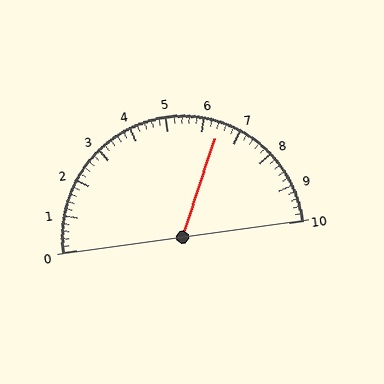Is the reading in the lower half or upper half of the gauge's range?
The reading is in the upper half of the range (0 to 10).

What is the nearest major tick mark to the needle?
The nearest major tick mark is 6.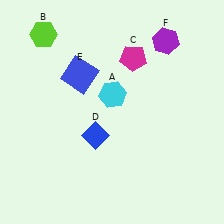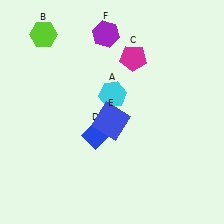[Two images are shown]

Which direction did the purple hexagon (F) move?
The purple hexagon (F) moved left.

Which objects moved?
The objects that moved are: the blue square (E), the purple hexagon (F).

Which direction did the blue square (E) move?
The blue square (E) moved down.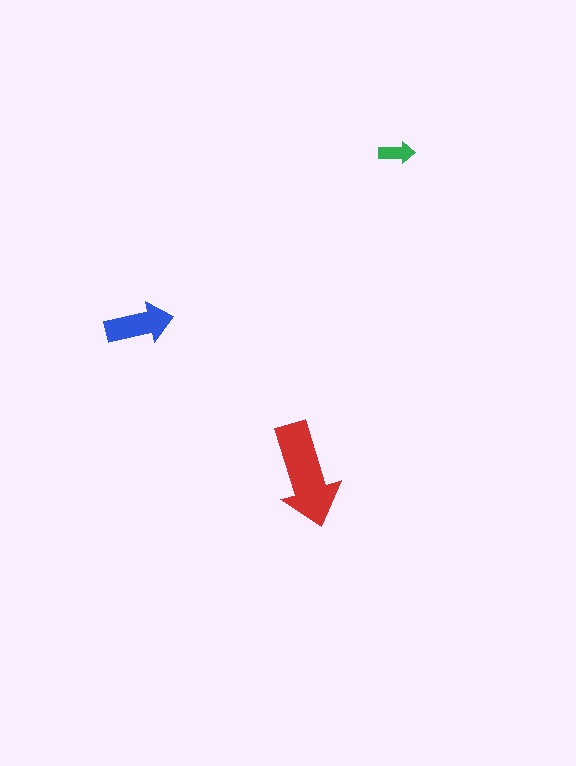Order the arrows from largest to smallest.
the red one, the blue one, the green one.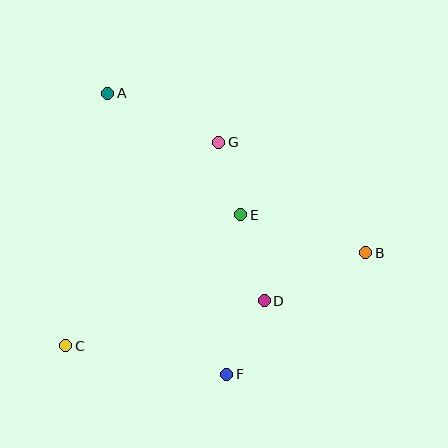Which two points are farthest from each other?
Points B and C are farthest from each other.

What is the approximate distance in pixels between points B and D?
The distance between B and D is approximately 113 pixels.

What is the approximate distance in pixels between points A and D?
The distance between A and D is approximately 260 pixels.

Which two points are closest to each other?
Points E and G are closest to each other.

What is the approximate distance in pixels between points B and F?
The distance between B and F is approximately 185 pixels.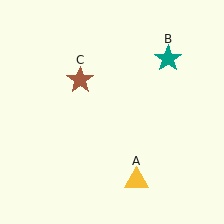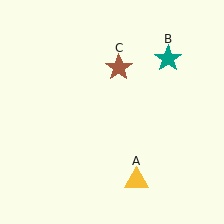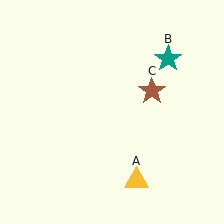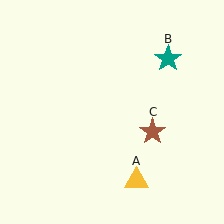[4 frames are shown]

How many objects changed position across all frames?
1 object changed position: brown star (object C).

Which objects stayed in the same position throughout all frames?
Yellow triangle (object A) and teal star (object B) remained stationary.